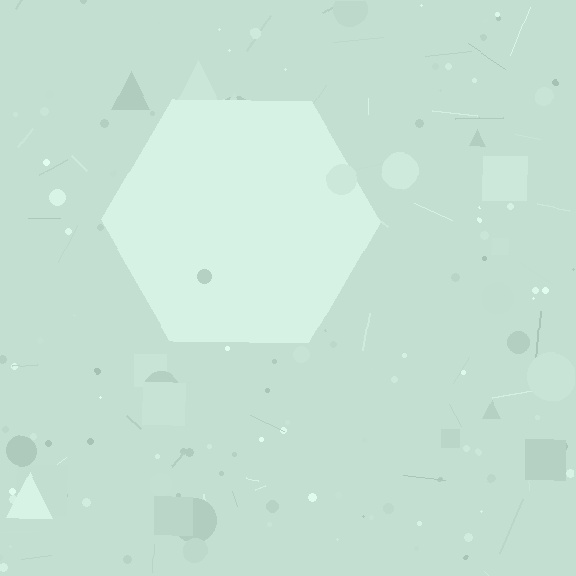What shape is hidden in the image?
A hexagon is hidden in the image.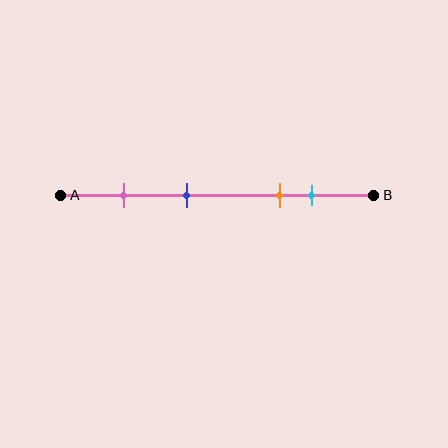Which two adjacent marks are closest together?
The orange and cyan marks are the closest adjacent pair.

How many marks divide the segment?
There are 4 marks dividing the segment.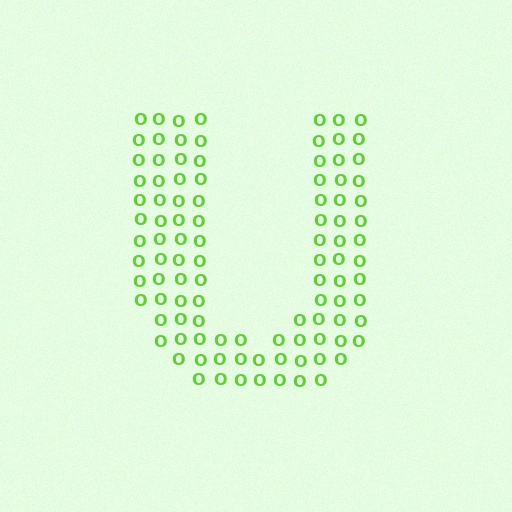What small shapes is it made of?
It is made of small letter O's.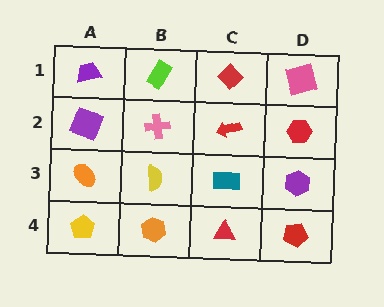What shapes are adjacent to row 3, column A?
A purple square (row 2, column A), a yellow pentagon (row 4, column A), a yellow semicircle (row 3, column B).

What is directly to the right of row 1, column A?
A lime rectangle.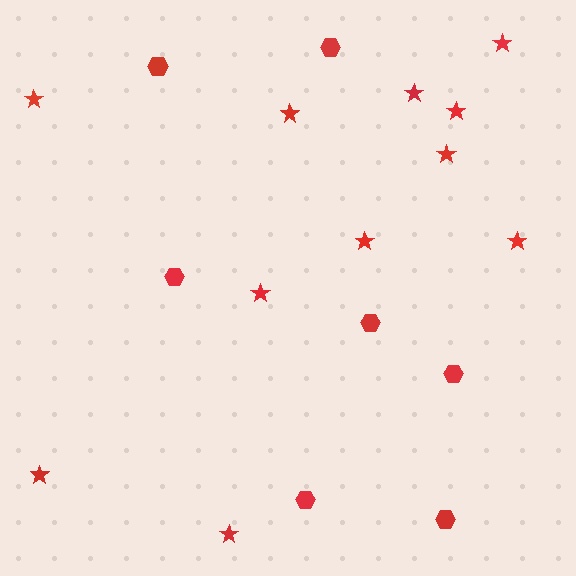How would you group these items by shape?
There are 2 groups: one group of hexagons (7) and one group of stars (11).